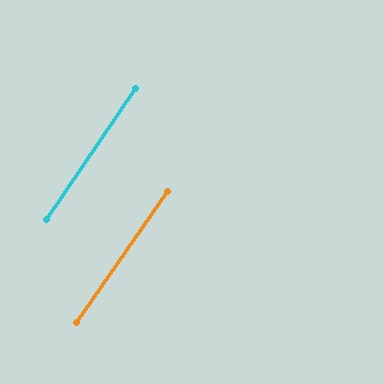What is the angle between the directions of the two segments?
Approximately 1 degree.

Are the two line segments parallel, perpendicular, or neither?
Parallel — their directions differ by only 0.5°.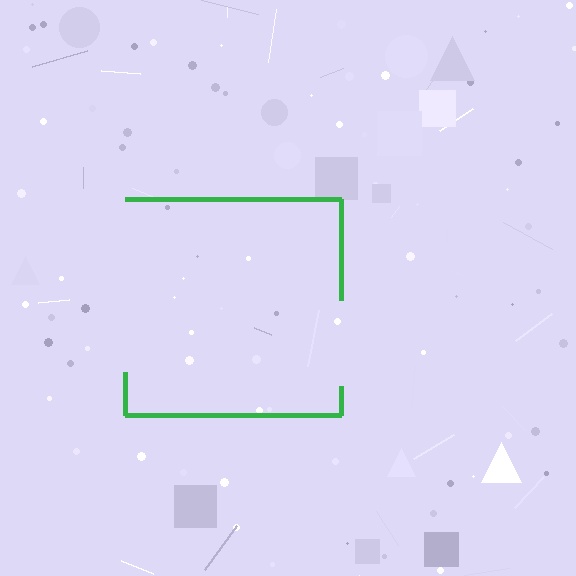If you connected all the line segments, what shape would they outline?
They would outline a square.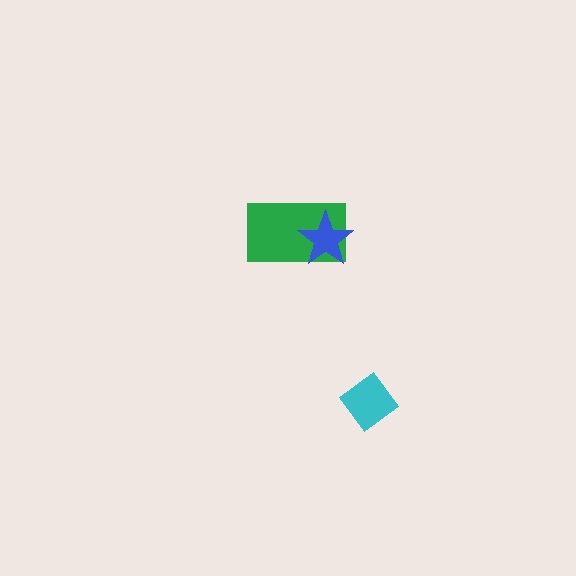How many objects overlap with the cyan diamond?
0 objects overlap with the cyan diamond.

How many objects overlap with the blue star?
1 object overlaps with the blue star.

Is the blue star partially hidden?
No, no other shape covers it.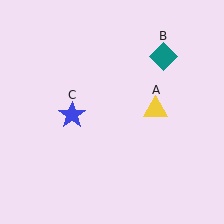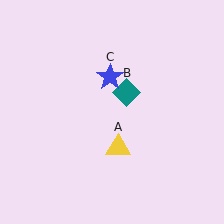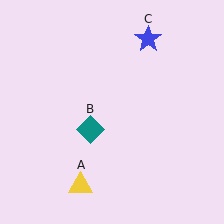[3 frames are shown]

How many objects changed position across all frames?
3 objects changed position: yellow triangle (object A), teal diamond (object B), blue star (object C).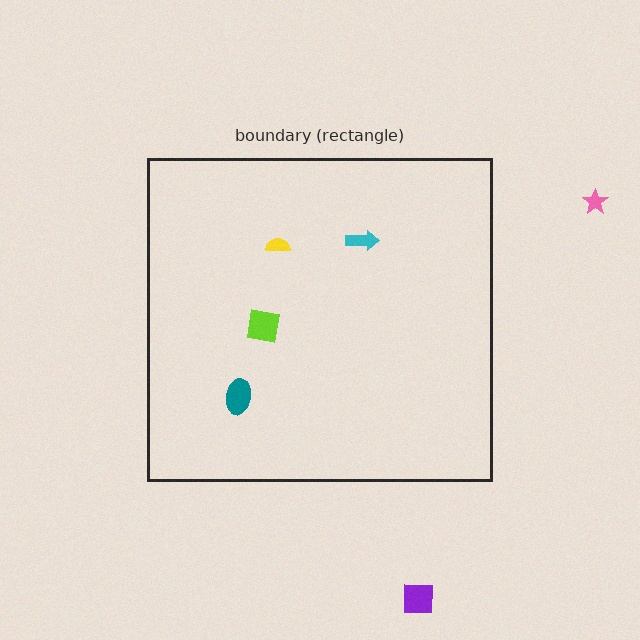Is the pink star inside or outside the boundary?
Outside.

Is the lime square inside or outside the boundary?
Inside.